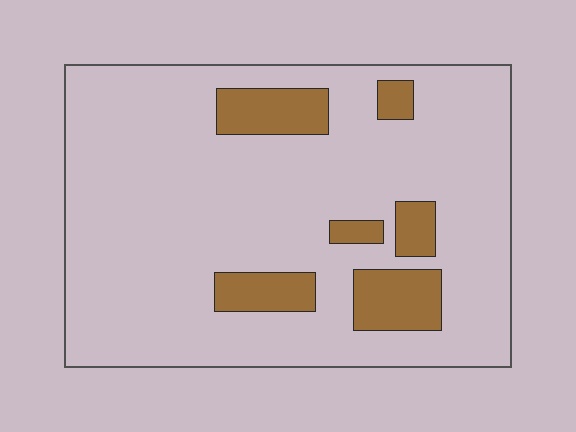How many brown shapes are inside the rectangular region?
6.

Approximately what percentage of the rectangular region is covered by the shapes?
Approximately 15%.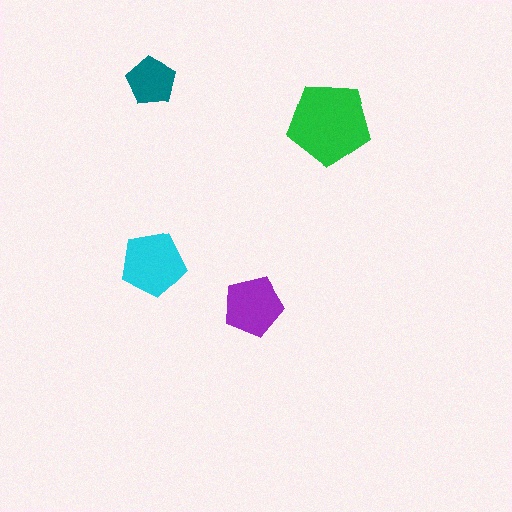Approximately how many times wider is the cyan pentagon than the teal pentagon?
About 1.5 times wider.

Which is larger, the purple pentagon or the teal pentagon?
The purple one.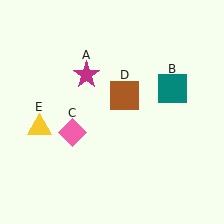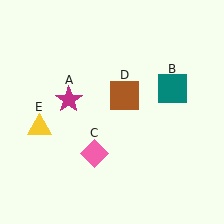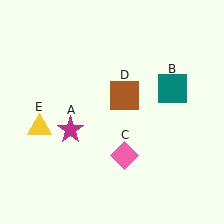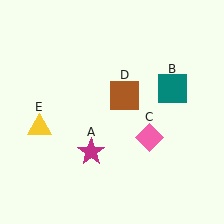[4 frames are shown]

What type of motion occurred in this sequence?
The magenta star (object A), pink diamond (object C) rotated counterclockwise around the center of the scene.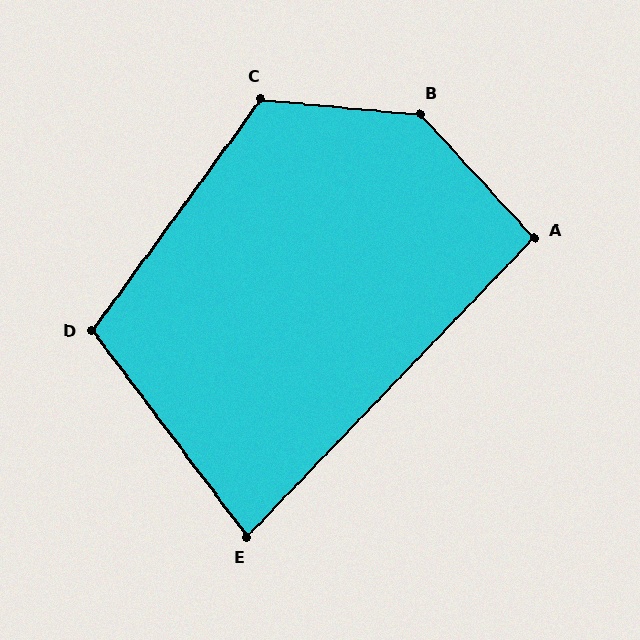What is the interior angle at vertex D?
Approximately 107 degrees (obtuse).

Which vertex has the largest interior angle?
B, at approximately 138 degrees.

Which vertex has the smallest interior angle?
E, at approximately 81 degrees.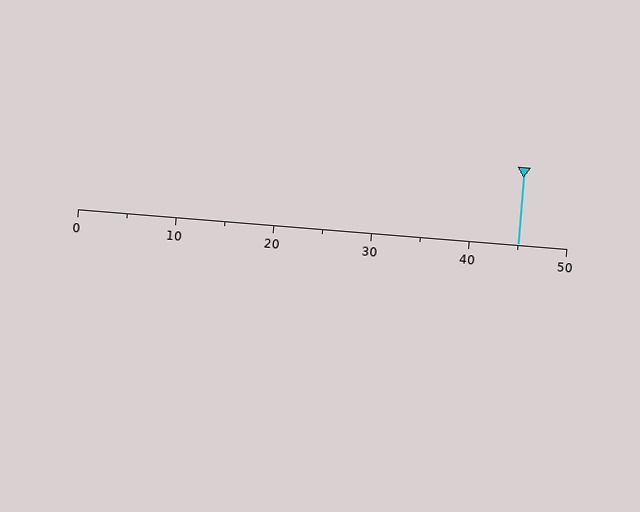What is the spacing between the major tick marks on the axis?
The major ticks are spaced 10 apart.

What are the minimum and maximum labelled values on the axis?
The axis runs from 0 to 50.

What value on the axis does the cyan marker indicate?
The marker indicates approximately 45.